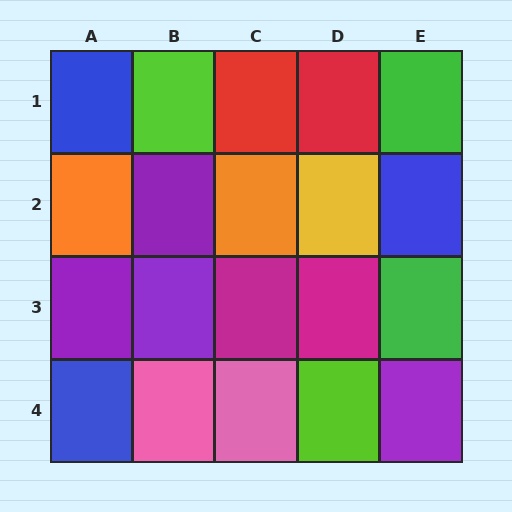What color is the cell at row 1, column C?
Red.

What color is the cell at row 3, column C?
Magenta.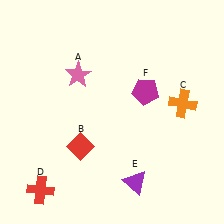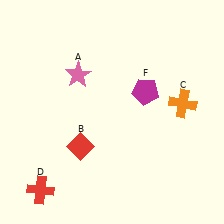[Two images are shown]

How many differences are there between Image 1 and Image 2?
There is 1 difference between the two images.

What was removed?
The purple triangle (E) was removed in Image 2.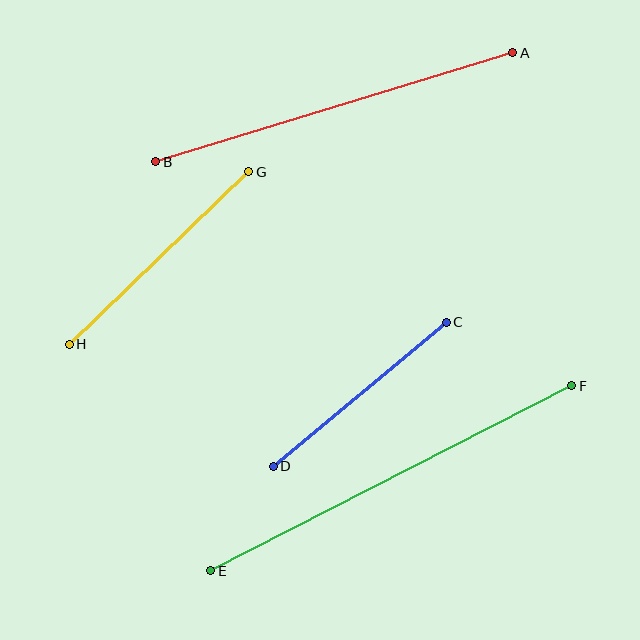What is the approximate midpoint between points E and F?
The midpoint is at approximately (391, 478) pixels.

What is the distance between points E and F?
The distance is approximately 406 pixels.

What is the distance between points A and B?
The distance is approximately 373 pixels.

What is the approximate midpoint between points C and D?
The midpoint is at approximately (360, 394) pixels.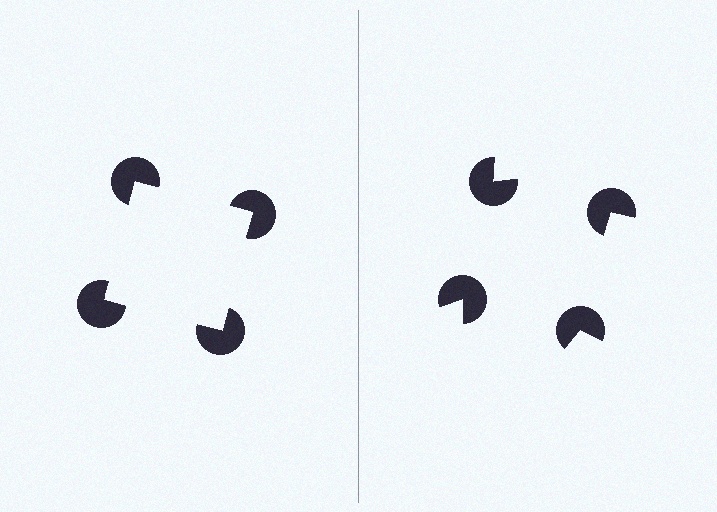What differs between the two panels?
The pac-man discs are positioned identically on both sides; only the wedge orientations differ. On the left they align to a square; on the right they are misaligned.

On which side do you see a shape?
An illusory square appears on the left side. On the right side the wedge cuts are rotated, so no coherent shape forms.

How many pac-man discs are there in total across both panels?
8 — 4 on each side.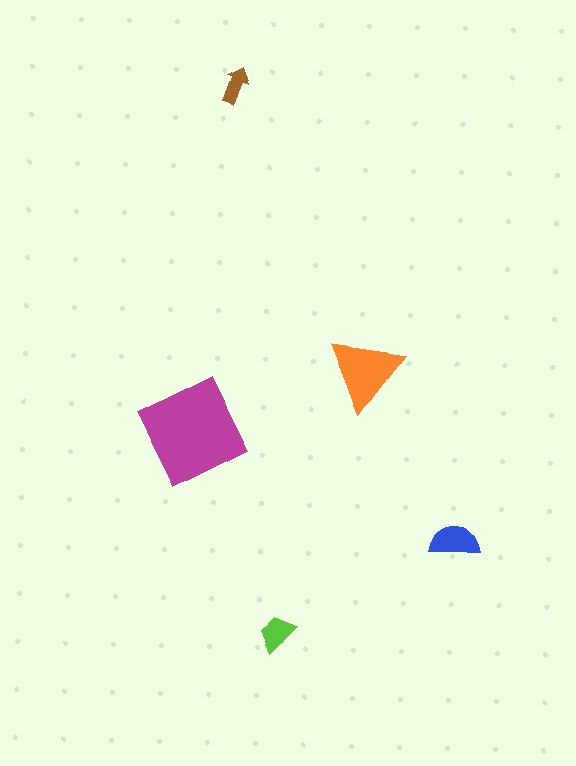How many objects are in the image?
There are 5 objects in the image.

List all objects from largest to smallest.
The magenta square, the orange triangle, the blue semicircle, the lime trapezoid, the brown arrow.